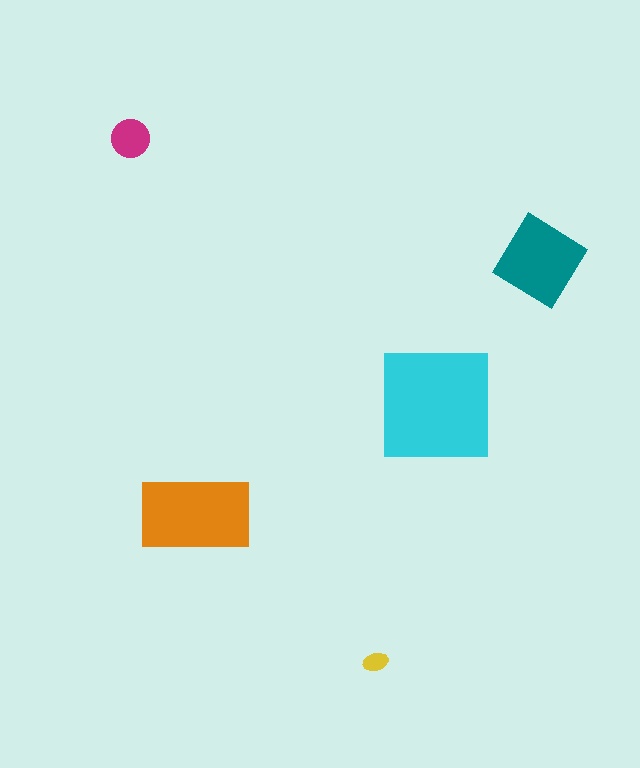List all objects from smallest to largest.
The yellow ellipse, the magenta circle, the teal diamond, the orange rectangle, the cyan square.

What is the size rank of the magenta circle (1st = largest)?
4th.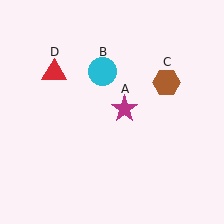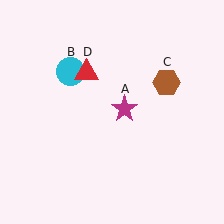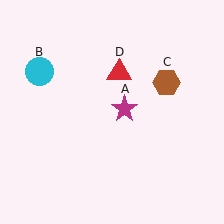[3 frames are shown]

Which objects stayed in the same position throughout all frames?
Magenta star (object A) and brown hexagon (object C) remained stationary.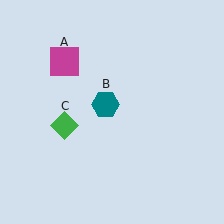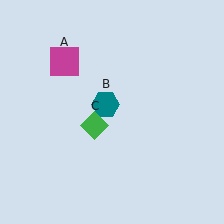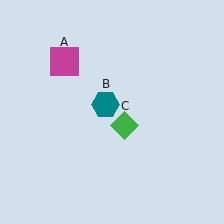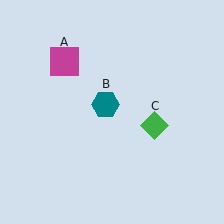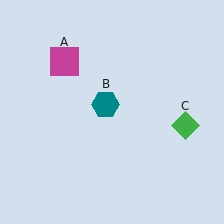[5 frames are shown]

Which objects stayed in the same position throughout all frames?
Magenta square (object A) and teal hexagon (object B) remained stationary.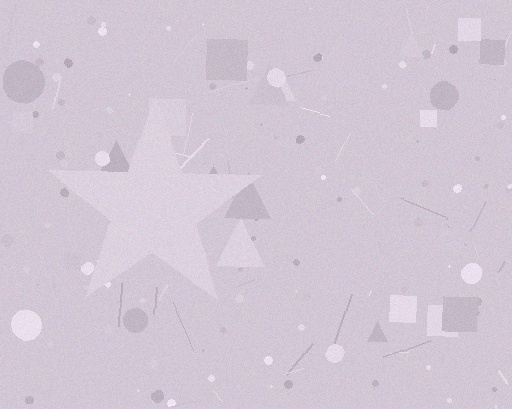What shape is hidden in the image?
A star is hidden in the image.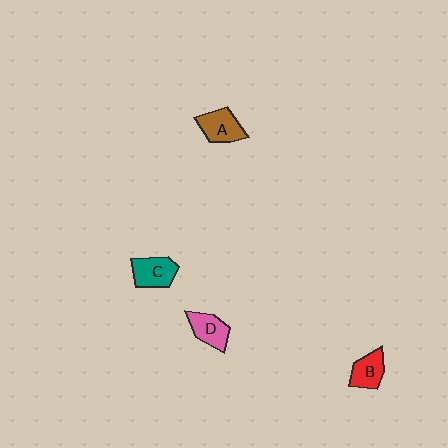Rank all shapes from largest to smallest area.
From largest to smallest: C (teal), A (brown), D (pink), B (red).